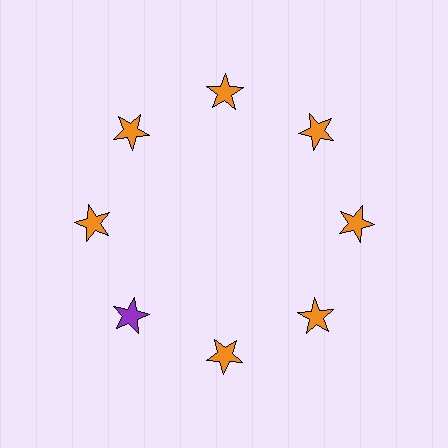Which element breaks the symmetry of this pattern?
The purple star at roughly the 8 o'clock position breaks the symmetry. All other shapes are orange stars.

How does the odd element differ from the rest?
It has a different color: purple instead of orange.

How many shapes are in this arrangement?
There are 8 shapes arranged in a ring pattern.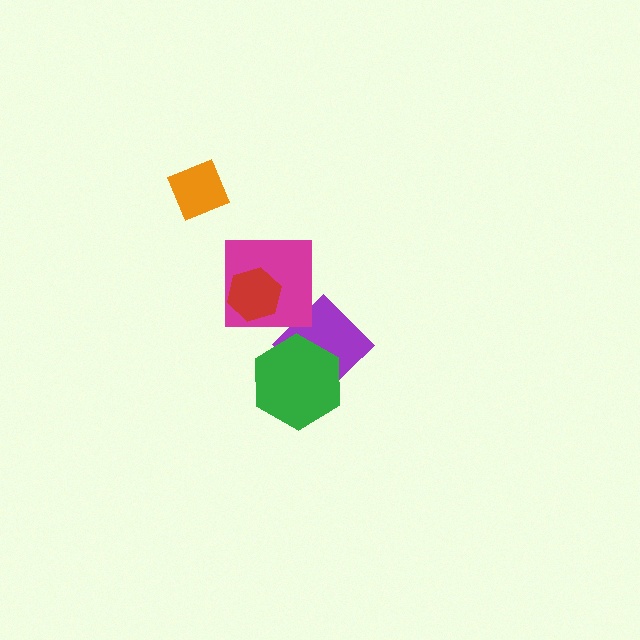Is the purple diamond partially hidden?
Yes, it is partially covered by another shape.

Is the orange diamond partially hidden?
No, no other shape covers it.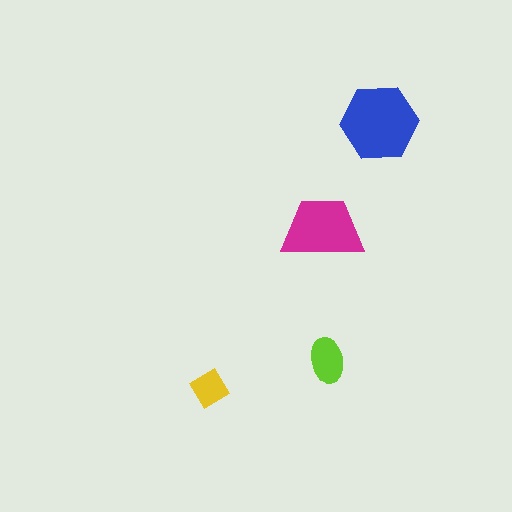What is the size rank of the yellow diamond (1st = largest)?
4th.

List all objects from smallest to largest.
The yellow diamond, the lime ellipse, the magenta trapezoid, the blue hexagon.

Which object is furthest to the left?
The yellow diamond is leftmost.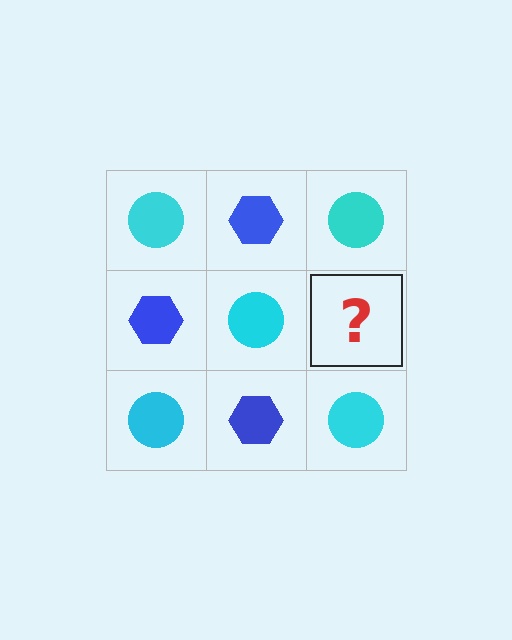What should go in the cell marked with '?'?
The missing cell should contain a blue hexagon.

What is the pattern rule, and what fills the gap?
The rule is that it alternates cyan circle and blue hexagon in a checkerboard pattern. The gap should be filled with a blue hexagon.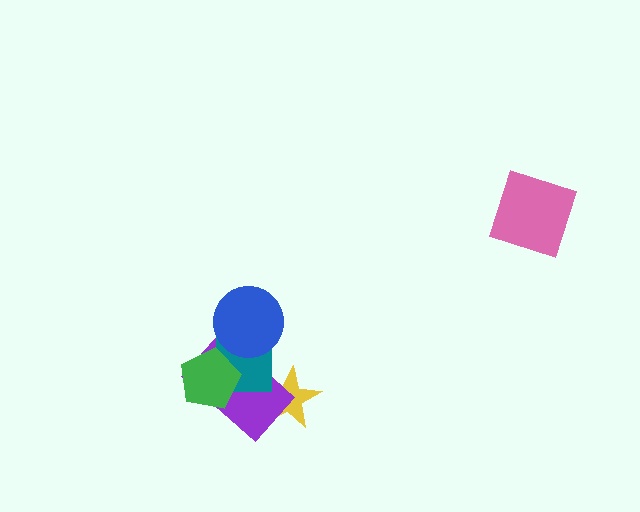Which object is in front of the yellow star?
The purple rectangle is in front of the yellow star.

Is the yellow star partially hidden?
Yes, it is partially covered by another shape.